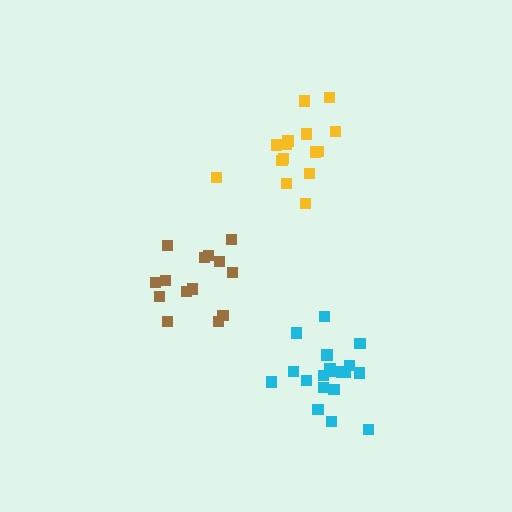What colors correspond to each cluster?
The clusters are colored: yellow, brown, cyan.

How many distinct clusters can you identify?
There are 3 distinct clusters.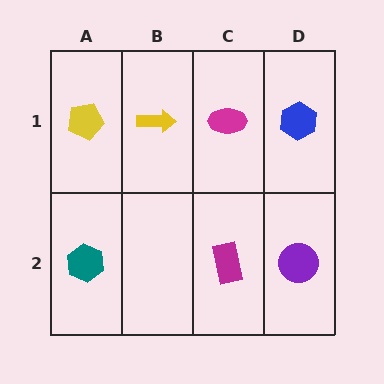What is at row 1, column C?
A magenta ellipse.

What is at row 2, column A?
A teal hexagon.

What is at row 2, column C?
A magenta rectangle.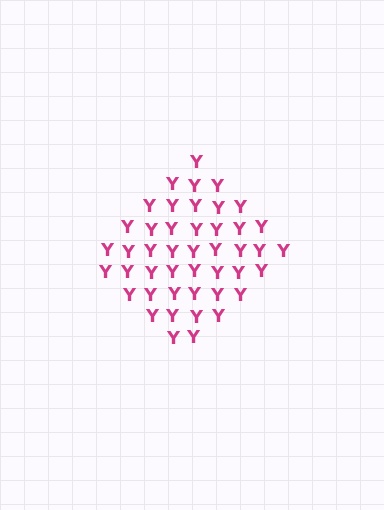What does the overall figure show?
The overall figure shows a diamond.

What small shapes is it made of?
It is made of small letter Y's.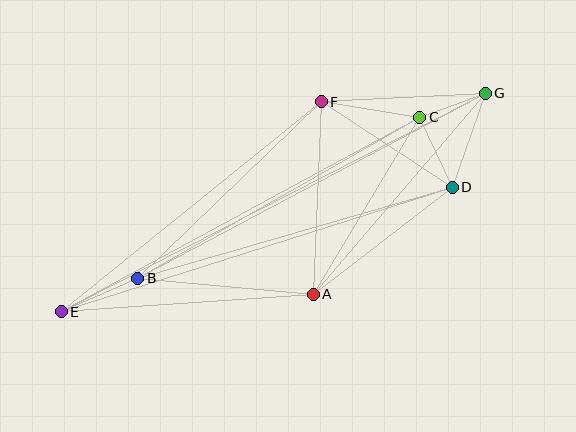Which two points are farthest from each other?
Points E and G are farthest from each other.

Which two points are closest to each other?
Points C and G are closest to each other.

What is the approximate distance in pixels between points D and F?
The distance between D and F is approximately 157 pixels.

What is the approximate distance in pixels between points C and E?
The distance between C and E is approximately 408 pixels.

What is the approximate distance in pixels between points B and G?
The distance between B and G is approximately 394 pixels.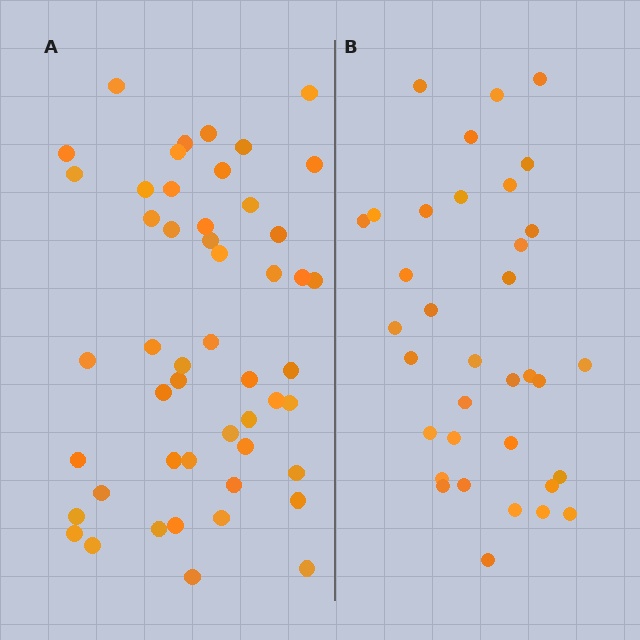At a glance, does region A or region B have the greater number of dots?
Region A (the left region) has more dots.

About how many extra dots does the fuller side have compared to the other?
Region A has approximately 15 more dots than region B.